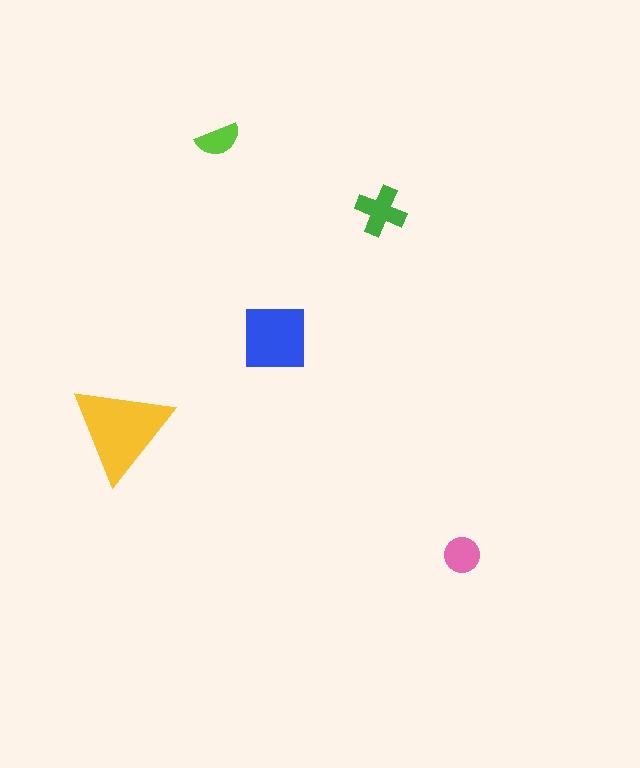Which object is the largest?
The yellow triangle.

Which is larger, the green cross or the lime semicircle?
The green cross.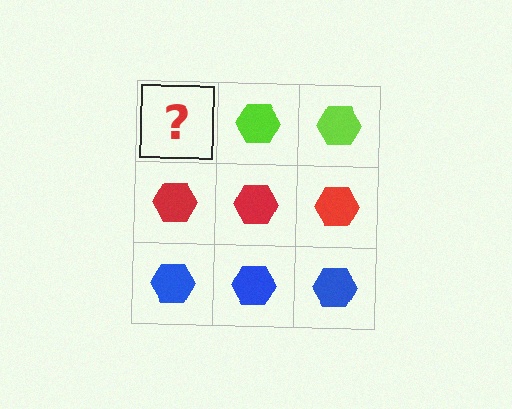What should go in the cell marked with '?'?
The missing cell should contain a lime hexagon.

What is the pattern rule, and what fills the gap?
The rule is that each row has a consistent color. The gap should be filled with a lime hexagon.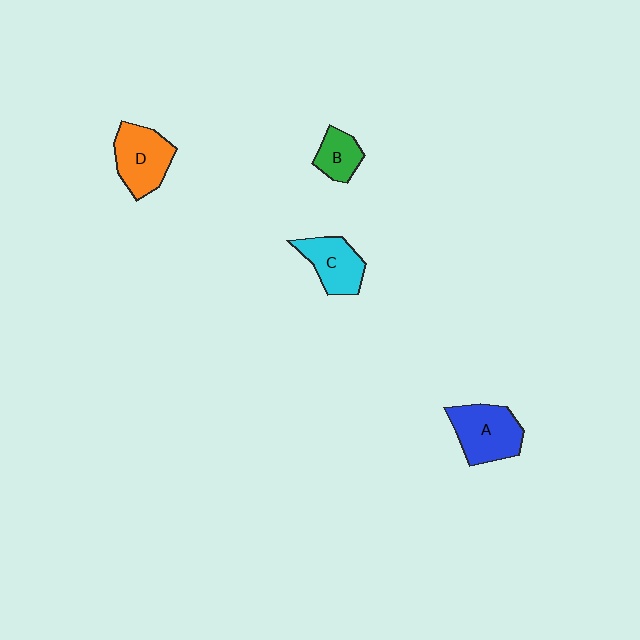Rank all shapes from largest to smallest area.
From largest to smallest: A (blue), D (orange), C (cyan), B (green).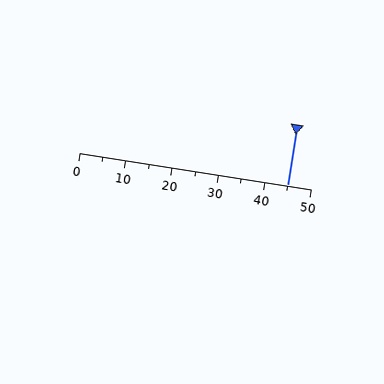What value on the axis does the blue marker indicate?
The marker indicates approximately 45.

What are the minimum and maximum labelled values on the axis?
The axis runs from 0 to 50.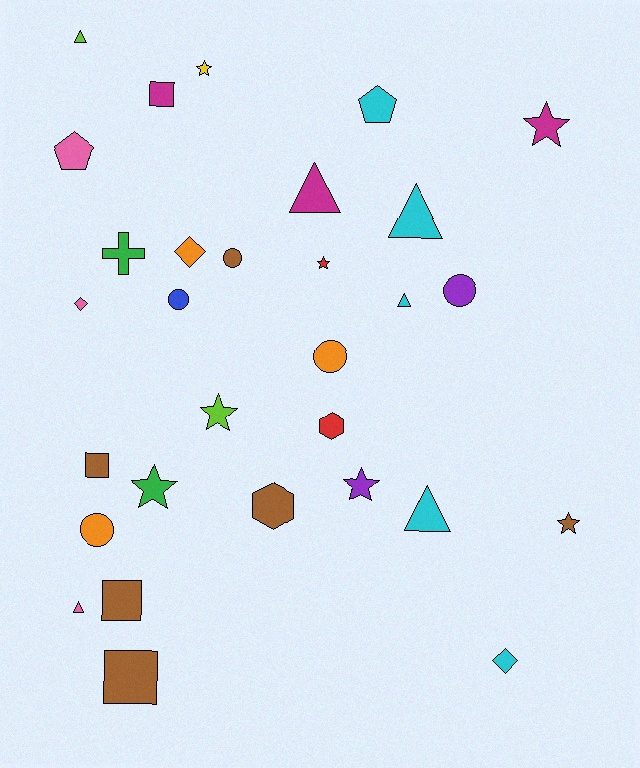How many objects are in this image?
There are 30 objects.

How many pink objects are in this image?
There are 3 pink objects.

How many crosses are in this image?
There is 1 cross.